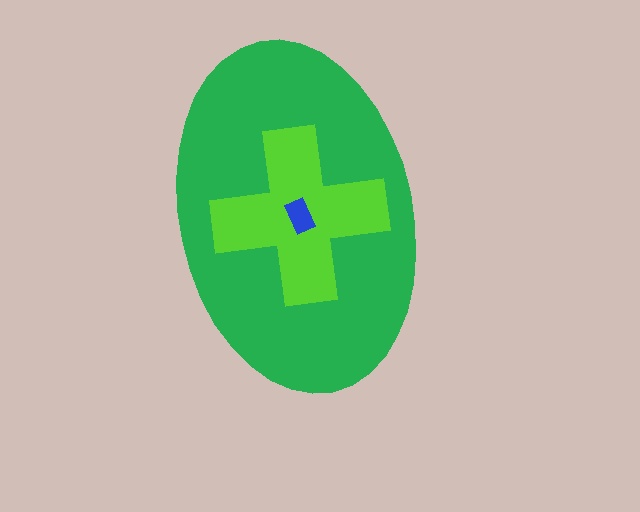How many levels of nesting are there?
3.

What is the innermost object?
The blue rectangle.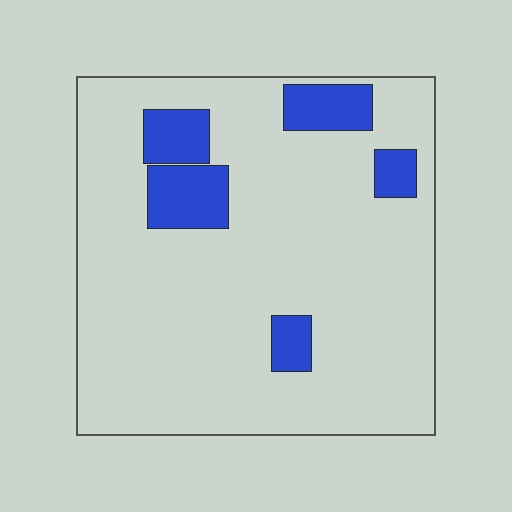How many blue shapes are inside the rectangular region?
5.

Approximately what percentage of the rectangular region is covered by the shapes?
Approximately 15%.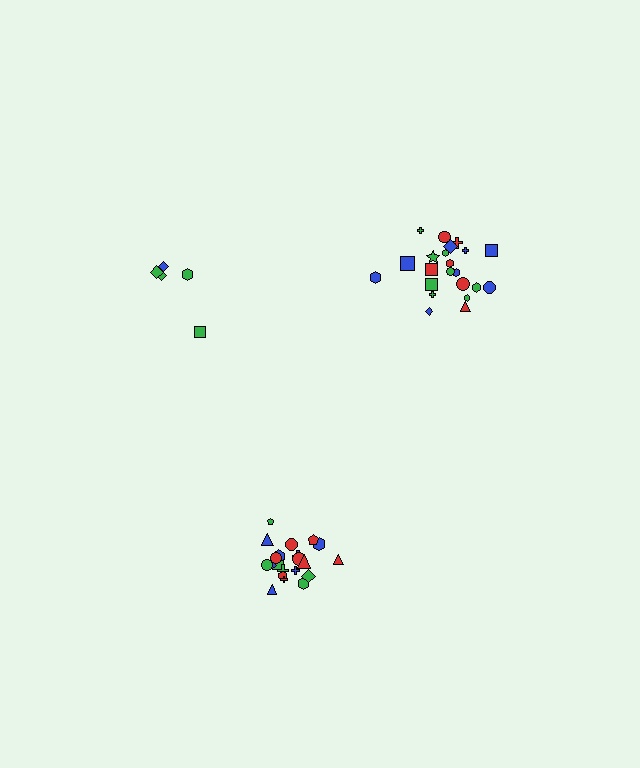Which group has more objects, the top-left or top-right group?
The top-right group.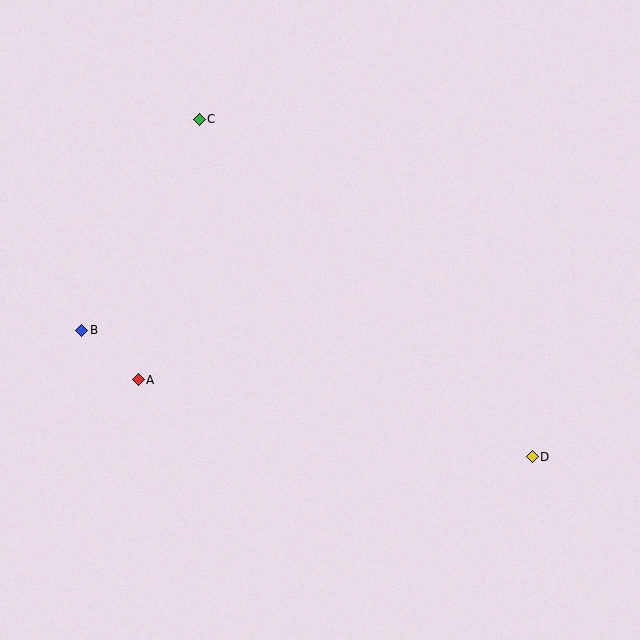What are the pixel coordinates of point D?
Point D is at (532, 457).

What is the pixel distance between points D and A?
The distance between D and A is 402 pixels.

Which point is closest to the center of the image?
Point A at (138, 380) is closest to the center.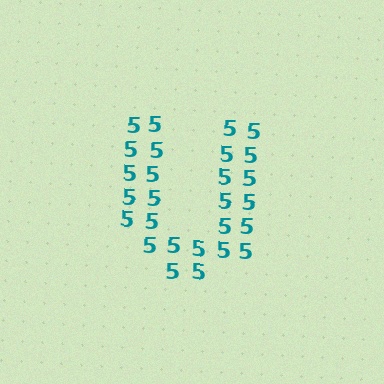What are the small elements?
The small elements are digit 5's.